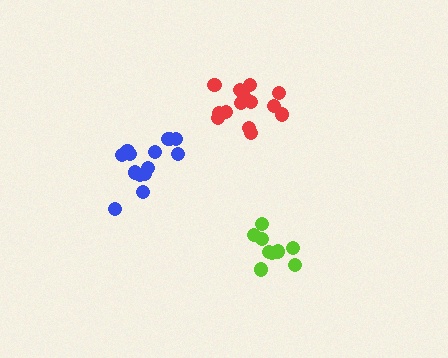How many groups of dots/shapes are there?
There are 3 groups.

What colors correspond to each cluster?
The clusters are colored: lime, blue, red.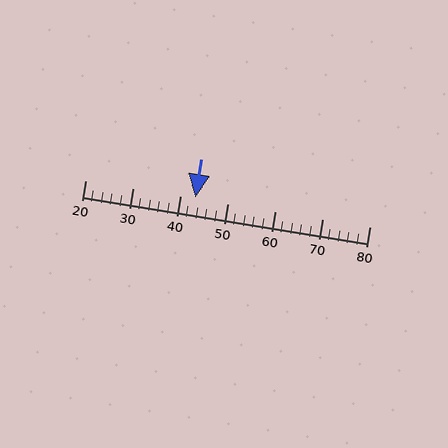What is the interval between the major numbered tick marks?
The major tick marks are spaced 10 units apart.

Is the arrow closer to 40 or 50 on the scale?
The arrow is closer to 40.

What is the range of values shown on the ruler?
The ruler shows values from 20 to 80.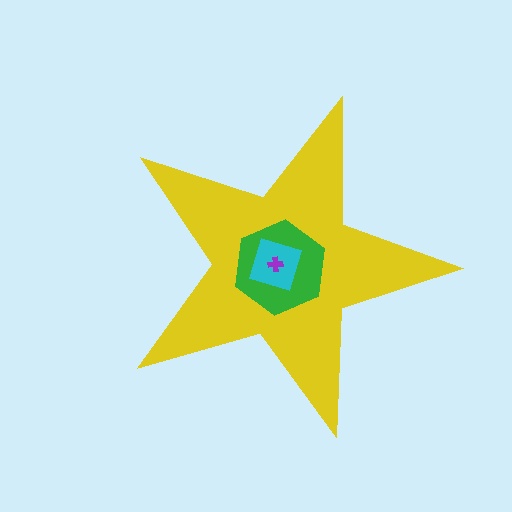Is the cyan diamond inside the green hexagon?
Yes.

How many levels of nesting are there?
4.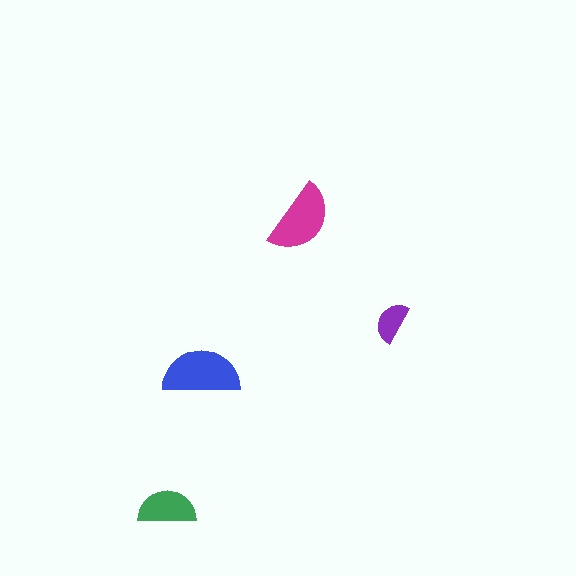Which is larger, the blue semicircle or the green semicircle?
The blue one.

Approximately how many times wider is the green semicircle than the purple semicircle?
About 1.5 times wider.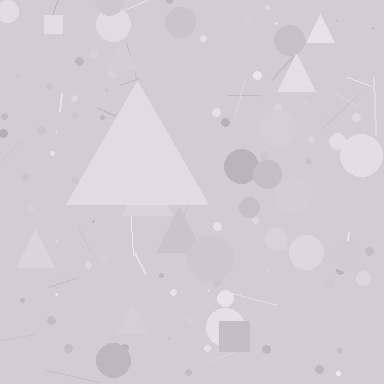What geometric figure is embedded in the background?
A triangle is embedded in the background.